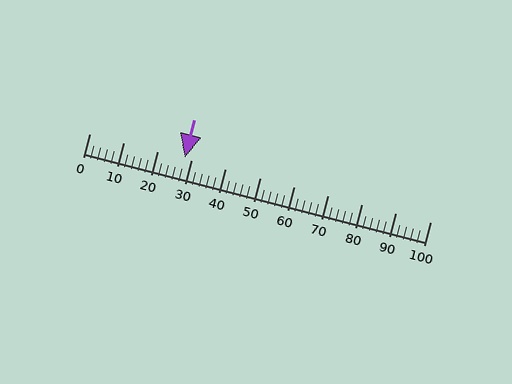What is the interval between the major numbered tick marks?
The major tick marks are spaced 10 units apart.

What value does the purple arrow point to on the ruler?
The purple arrow points to approximately 28.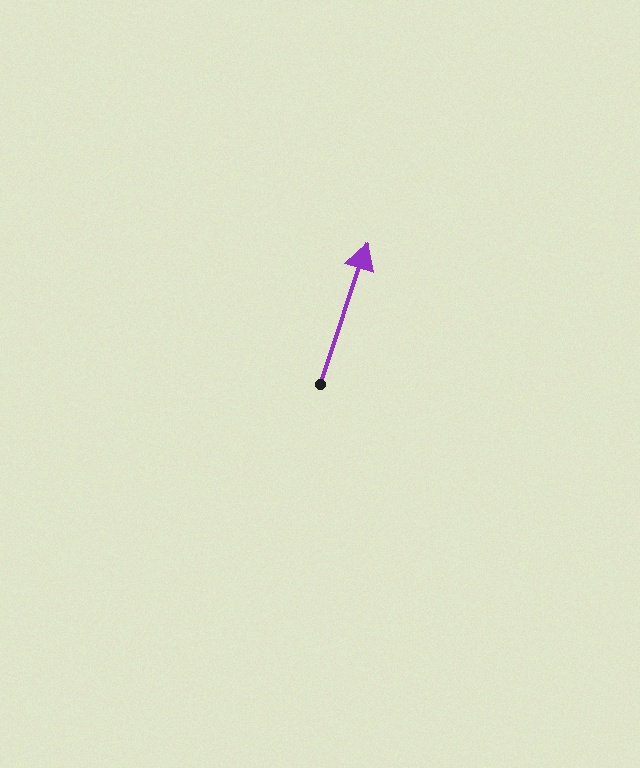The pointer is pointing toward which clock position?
Roughly 1 o'clock.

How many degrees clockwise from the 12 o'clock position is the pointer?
Approximately 19 degrees.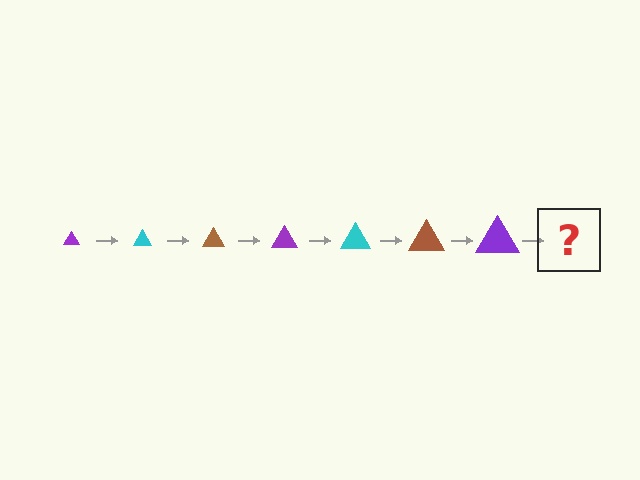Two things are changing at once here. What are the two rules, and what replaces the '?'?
The two rules are that the triangle grows larger each step and the color cycles through purple, cyan, and brown. The '?' should be a cyan triangle, larger than the previous one.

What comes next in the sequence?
The next element should be a cyan triangle, larger than the previous one.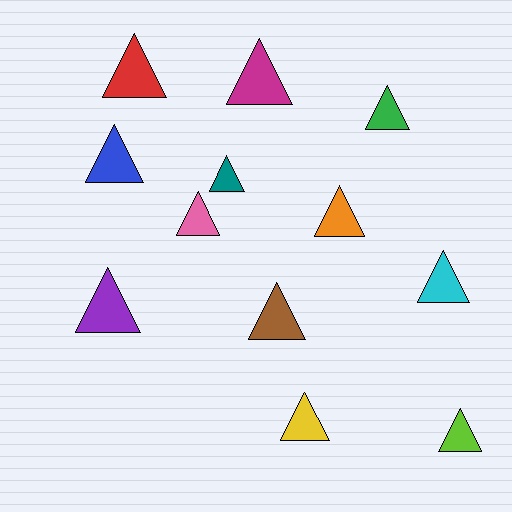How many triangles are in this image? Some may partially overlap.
There are 12 triangles.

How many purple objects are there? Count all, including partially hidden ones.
There is 1 purple object.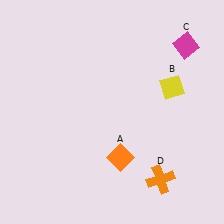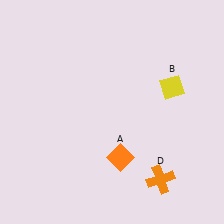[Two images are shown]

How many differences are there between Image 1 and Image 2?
There is 1 difference between the two images.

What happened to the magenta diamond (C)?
The magenta diamond (C) was removed in Image 2. It was in the top-right area of Image 1.